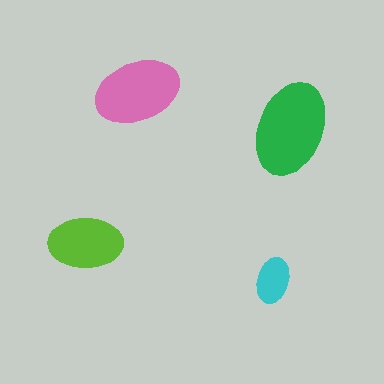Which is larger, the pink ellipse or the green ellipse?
The green one.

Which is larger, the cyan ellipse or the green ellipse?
The green one.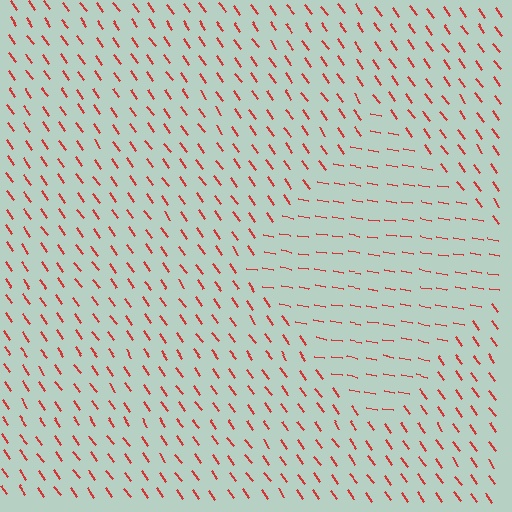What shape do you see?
I see a diamond.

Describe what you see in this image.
The image is filled with small red line segments. A diamond region in the image has lines oriented differently from the surrounding lines, creating a visible texture boundary.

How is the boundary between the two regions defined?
The boundary is defined purely by a change in line orientation (approximately 45 degrees difference). All lines are the same color and thickness.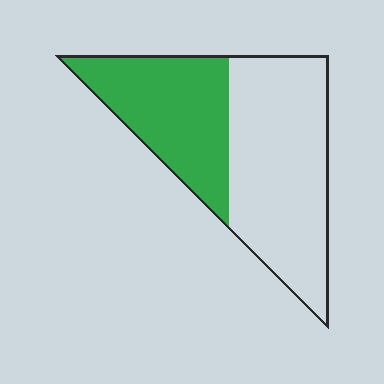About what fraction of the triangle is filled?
About two fifths (2/5).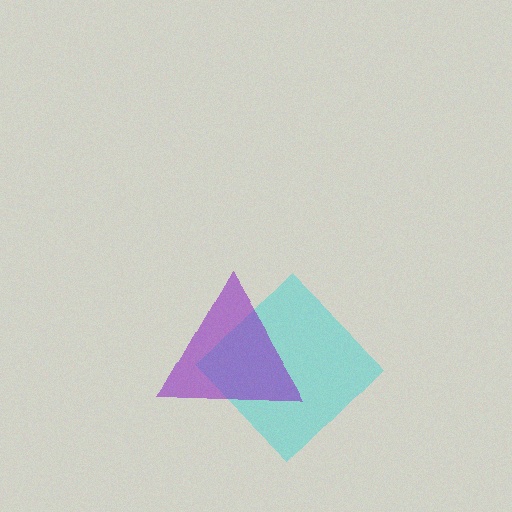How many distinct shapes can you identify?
There are 2 distinct shapes: a cyan diamond, a purple triangle.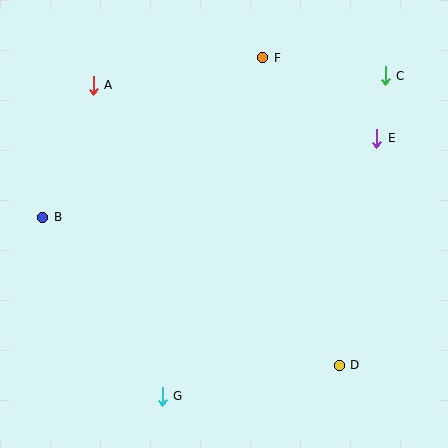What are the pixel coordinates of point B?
Point B is at (43, 217).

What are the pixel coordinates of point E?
Point E is at (377, 138).